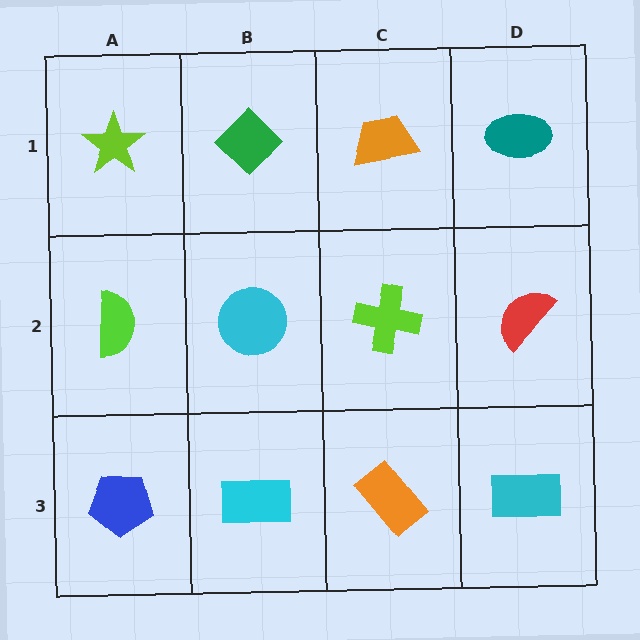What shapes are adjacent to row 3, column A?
A lime semicircle (row 2, column A), a cyan rectangle (row 3, column B).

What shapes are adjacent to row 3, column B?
A cyan circle (row 2, column B), a blue pentagon (row 3, column A), an orange rectangle (row 3, column C).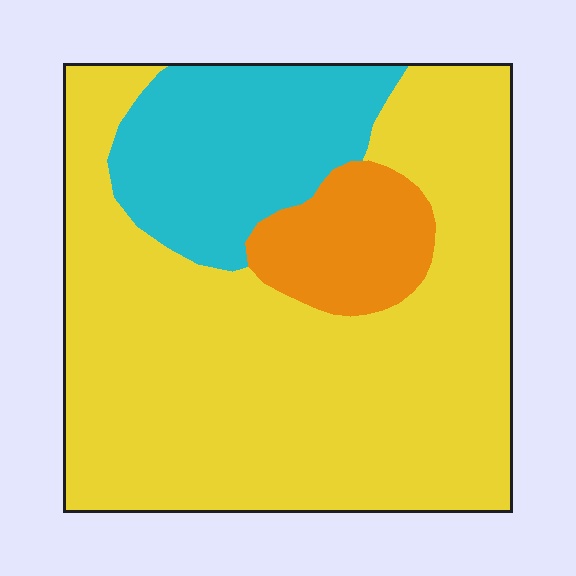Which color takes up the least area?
Orange, at roughly 10%.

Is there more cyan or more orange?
Cyan.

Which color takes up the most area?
Yellow, at roughly 70%.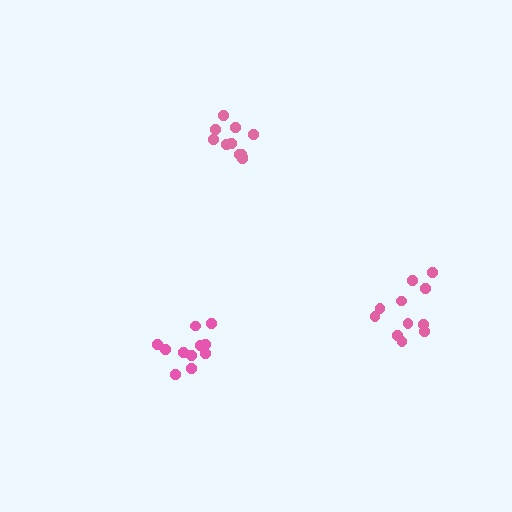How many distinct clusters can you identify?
There are 3 distinct clusters.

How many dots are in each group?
Group 1: 11 dots, Group 2: 11 dots, Group 3: 11 dots (33 total).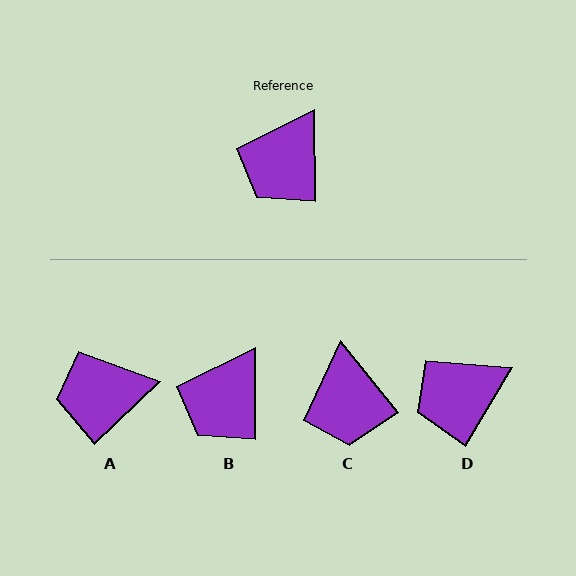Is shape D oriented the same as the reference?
No, it is off by about 31 degrees.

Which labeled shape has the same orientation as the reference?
B.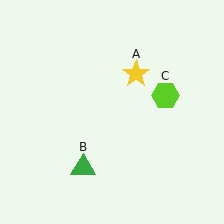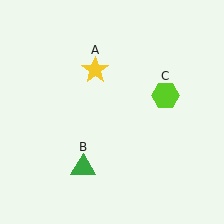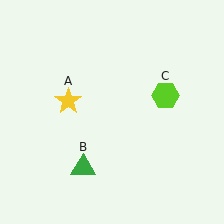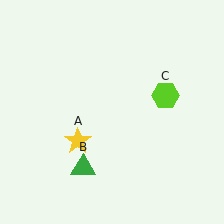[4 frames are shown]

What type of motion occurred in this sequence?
The yellow star (object A) rotated counterclockwise around the center of the scene.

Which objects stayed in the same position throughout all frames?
Green triangle (object B) and lime hexagon (object C) remained stationary.